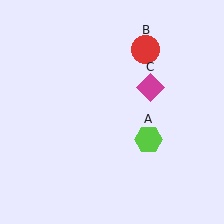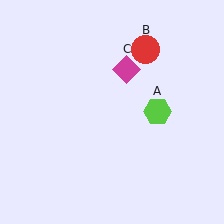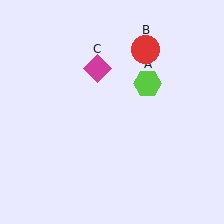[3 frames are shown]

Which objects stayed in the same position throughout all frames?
Red circle (object B) remained stationary.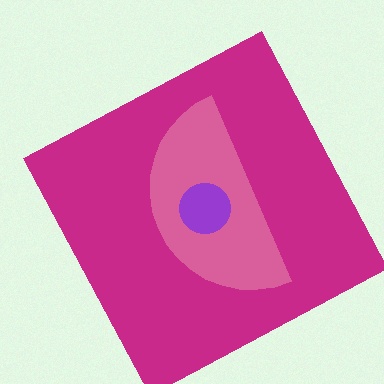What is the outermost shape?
The magenta square.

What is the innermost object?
The purple circle.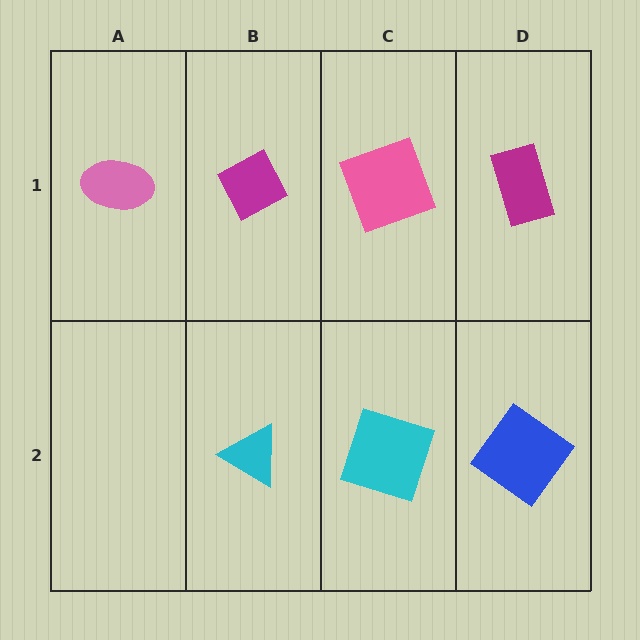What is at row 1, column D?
A magenta rectangle.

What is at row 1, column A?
A pink ellipse.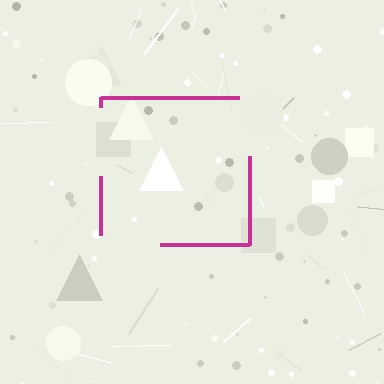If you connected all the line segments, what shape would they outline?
They would outline a square.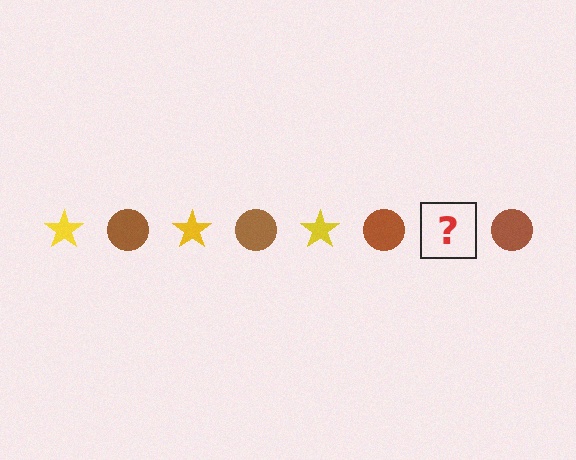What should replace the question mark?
The question mark should be replaced with a yellow star.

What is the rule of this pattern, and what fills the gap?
The rule is that the pattern alternates between yellow star and brown circle. The gap should be filled with a yellow star.